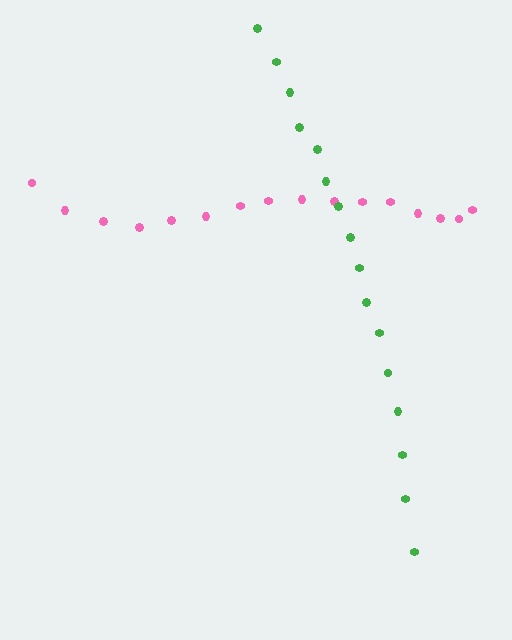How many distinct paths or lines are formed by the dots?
There are 2 distinct paths.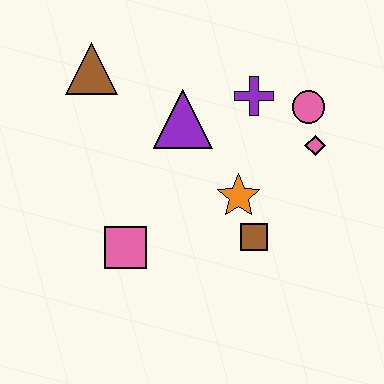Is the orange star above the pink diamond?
No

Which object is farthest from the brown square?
The brown triangle is farthest from the brown square.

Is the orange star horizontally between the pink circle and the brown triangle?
Yes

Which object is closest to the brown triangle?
The purple triangle is closest to the brown triangle.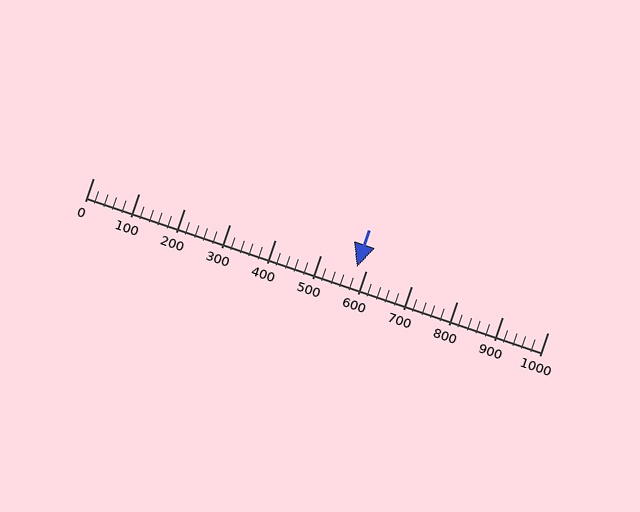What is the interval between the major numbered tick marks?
The major tick marks are spaced 100 units apart.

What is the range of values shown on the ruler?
The ruler shows values from 0 to 1000.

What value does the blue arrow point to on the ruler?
The blue arrow points to approximately 580.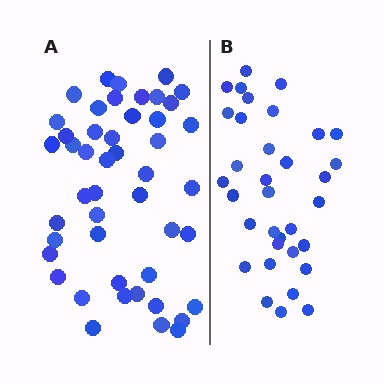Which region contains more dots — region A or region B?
Region A (the left region) has more dots.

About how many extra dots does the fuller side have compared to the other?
Region A has approximately 15 more dots than region B.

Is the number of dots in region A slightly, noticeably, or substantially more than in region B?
Region A has noticeably more, but not dramatically so. The ratio is roughly 1.4 to 1.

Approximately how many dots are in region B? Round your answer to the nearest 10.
About 30 dots. (The exact count is 34, which rounds to 30.)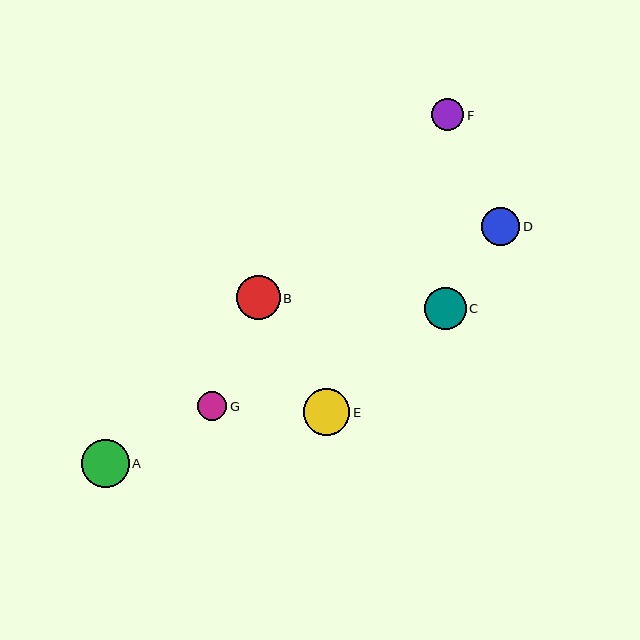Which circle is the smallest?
Circle G is the smallest with a size of approximately 30 pixels.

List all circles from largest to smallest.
From largest to smallest: A, E, B, C, D, F, G.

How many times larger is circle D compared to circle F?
Circle D is approximately 1.2 times the size of circle F.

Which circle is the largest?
Circle A is the largest with a size of approximately 48 pixels.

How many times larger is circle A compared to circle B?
Circle A is approximately 1.1 times the size of circle B.